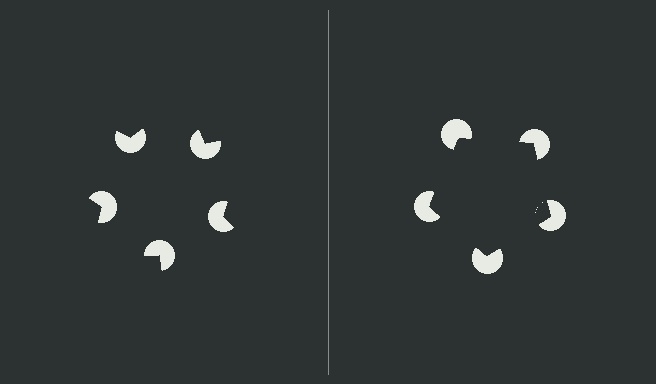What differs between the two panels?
The pac-man discs are positioned identically on both sides; only the wedge orientations differ. On the right they align to a pentagon; on the left they are misaligned.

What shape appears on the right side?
An illusory pentagon.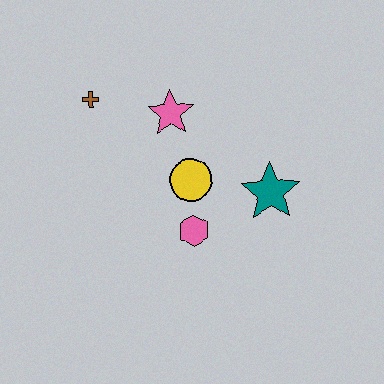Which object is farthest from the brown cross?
The teal star is farthest from the brown cross.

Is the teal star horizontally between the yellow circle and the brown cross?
No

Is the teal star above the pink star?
No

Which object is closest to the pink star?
The yellow circle is closest to the pink star.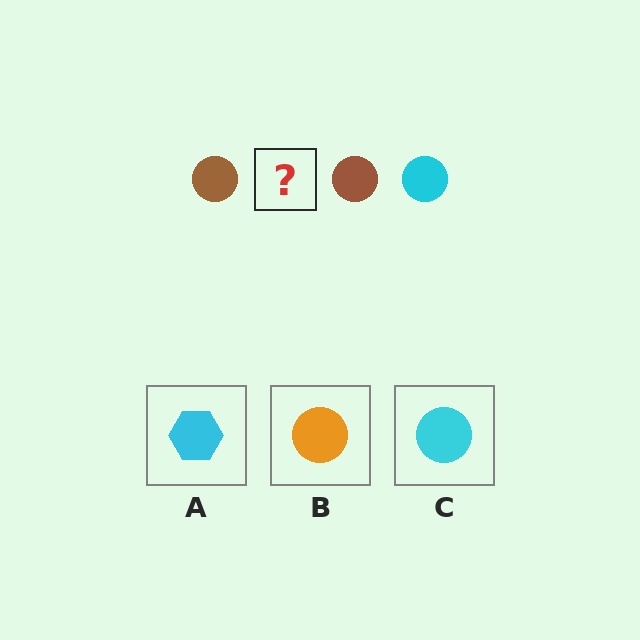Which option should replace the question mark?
Option C.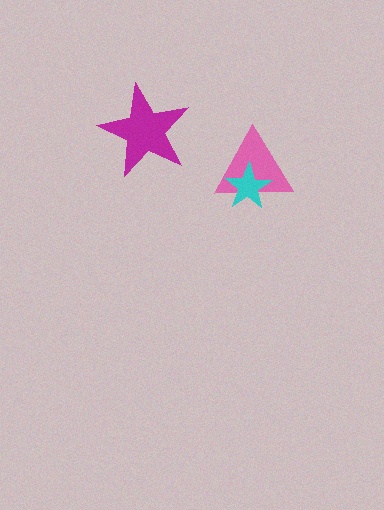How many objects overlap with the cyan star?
1 object overlaps with the cyan star.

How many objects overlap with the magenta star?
0 objects overlap with the magenta star.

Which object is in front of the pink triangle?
The cyan star is in front of the pink triangle.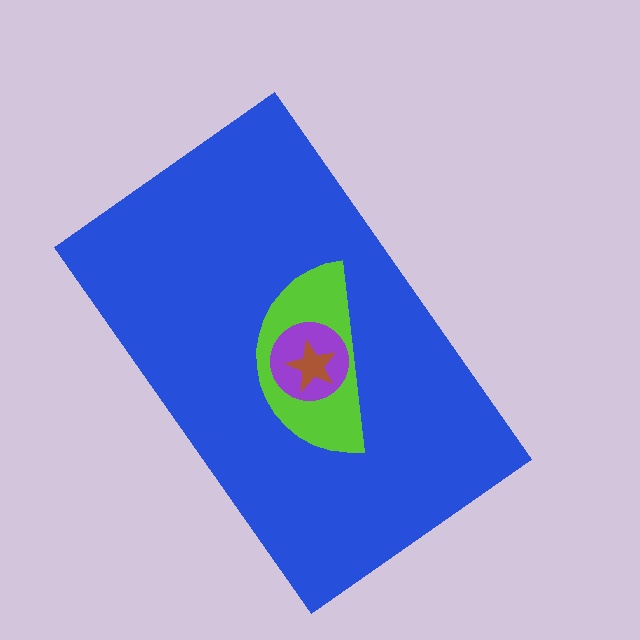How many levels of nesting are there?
4.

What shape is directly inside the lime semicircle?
The purple circle.